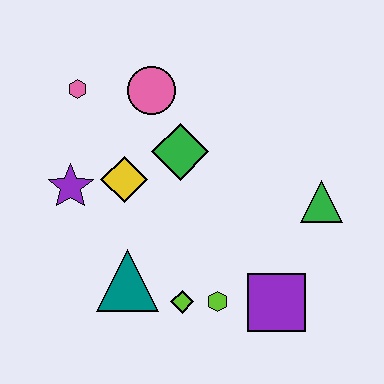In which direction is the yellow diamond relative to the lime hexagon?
The yellow diamond is above the lime hexagon.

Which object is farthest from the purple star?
The green triangle is farthest from the purple star.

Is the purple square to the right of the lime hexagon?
Yes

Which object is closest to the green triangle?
The purple square is closest to the green triangle.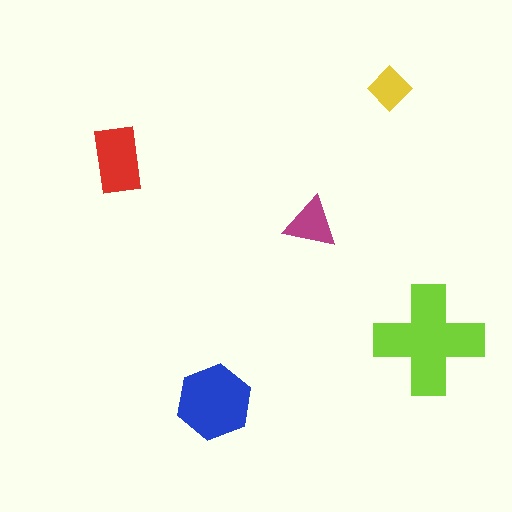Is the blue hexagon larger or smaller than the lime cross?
Smaller.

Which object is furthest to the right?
The lime cross is rightmost.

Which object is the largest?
The lime cross.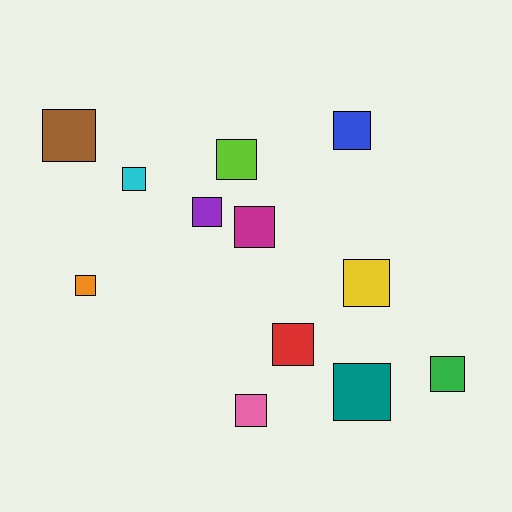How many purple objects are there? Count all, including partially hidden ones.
There is 1 purple object.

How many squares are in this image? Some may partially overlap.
There are 12 squares.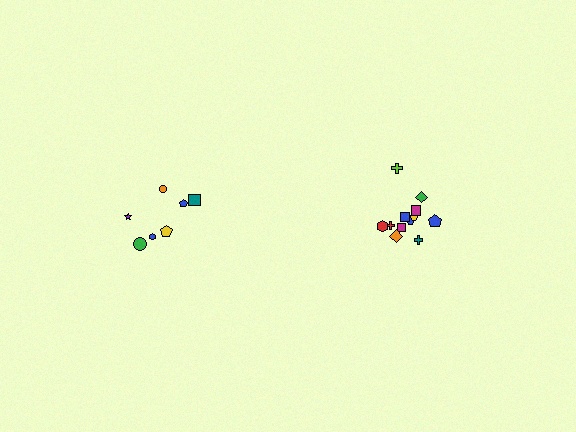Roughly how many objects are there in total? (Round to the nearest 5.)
Roughly 20 objects in total.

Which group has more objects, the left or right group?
The right group.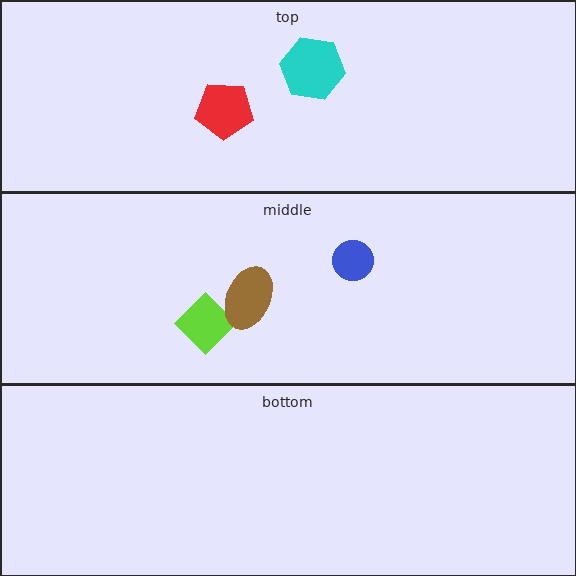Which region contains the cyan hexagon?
The top region.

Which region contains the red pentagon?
The top region.